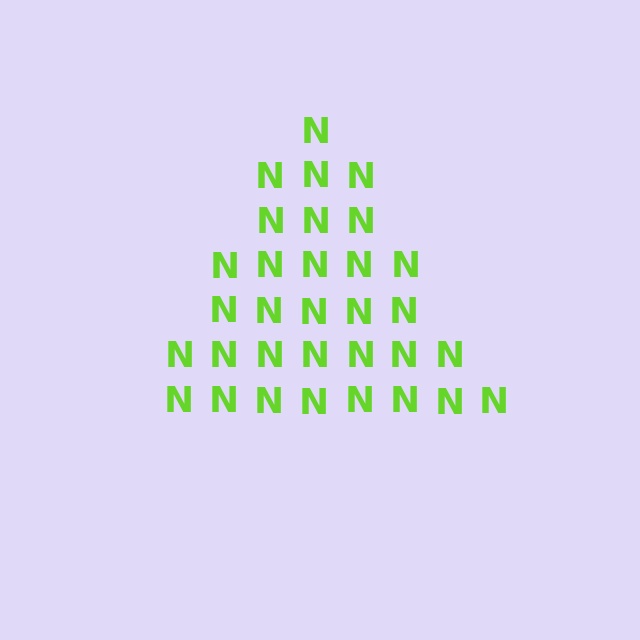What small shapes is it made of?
It is made of small letter N's.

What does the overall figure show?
The overall figure shows a triangle.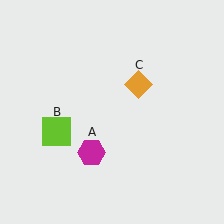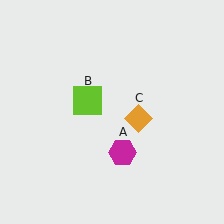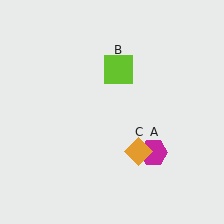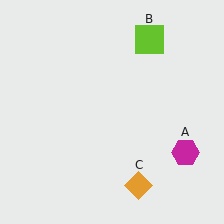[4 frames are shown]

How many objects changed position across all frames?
3 objects changed position: magenta hexagon (object A), lime square (object B), orange diamond (object C).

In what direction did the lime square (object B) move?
The lime square (object B) moved up and to the right.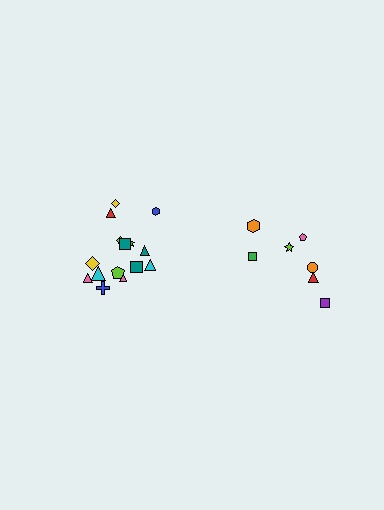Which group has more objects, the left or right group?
The left group.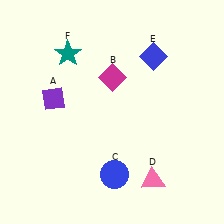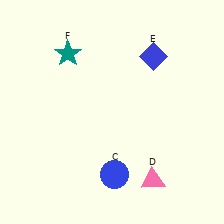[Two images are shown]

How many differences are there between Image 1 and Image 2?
There are 2 differences between the two images.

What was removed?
The purple diamond (A), the magenta diamond (B) were removed in Image 2.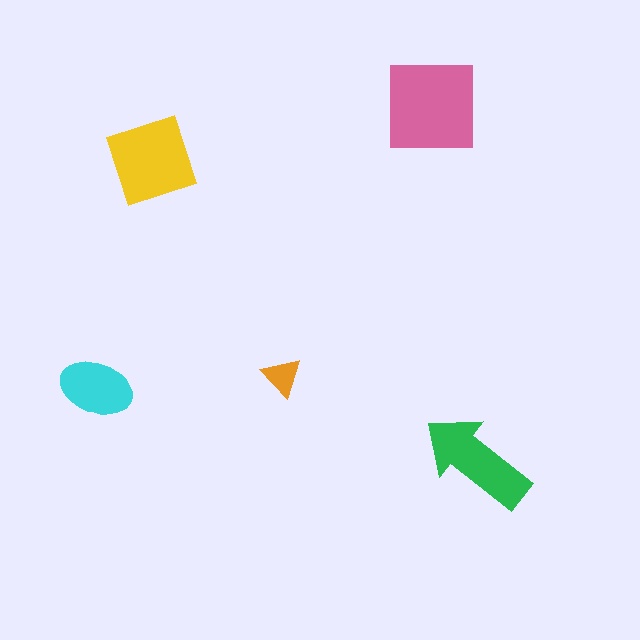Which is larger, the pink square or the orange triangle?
The pink square.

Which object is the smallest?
The orange triangle.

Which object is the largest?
The pink square.